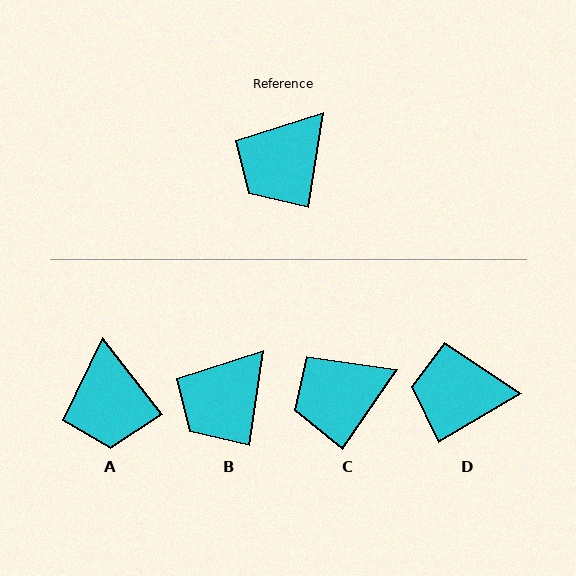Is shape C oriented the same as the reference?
No, it is off by about 26 degrees.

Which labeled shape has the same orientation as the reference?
B.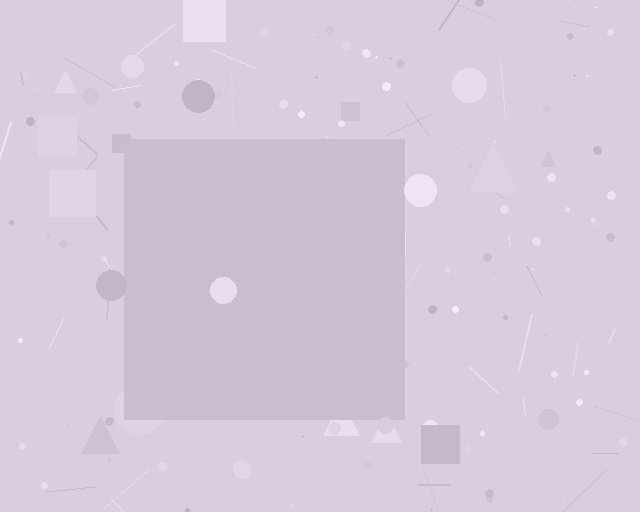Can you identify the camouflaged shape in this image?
The camouflaged shape is a square.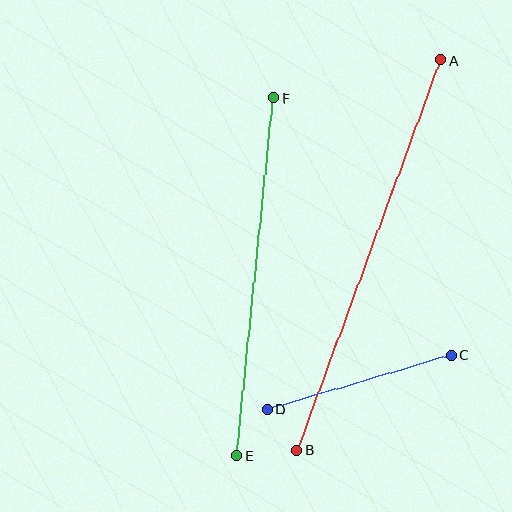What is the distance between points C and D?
The distance is approximately 192 pixels.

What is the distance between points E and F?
The distance is approximately 359 pixels.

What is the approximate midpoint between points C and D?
The midpoint is at approximately (359, 382) pixels.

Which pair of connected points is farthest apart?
Points A and B are farthest apart.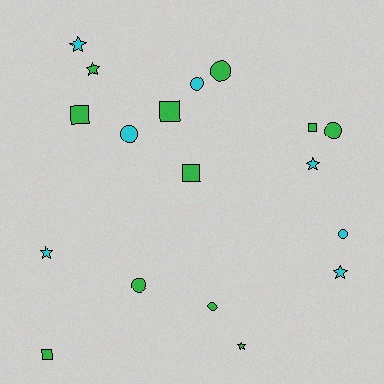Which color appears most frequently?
Green, with 11 objects.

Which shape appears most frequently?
Circle, with 7 objects.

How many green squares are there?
There are 5 green squares.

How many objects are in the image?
There are 18 objects.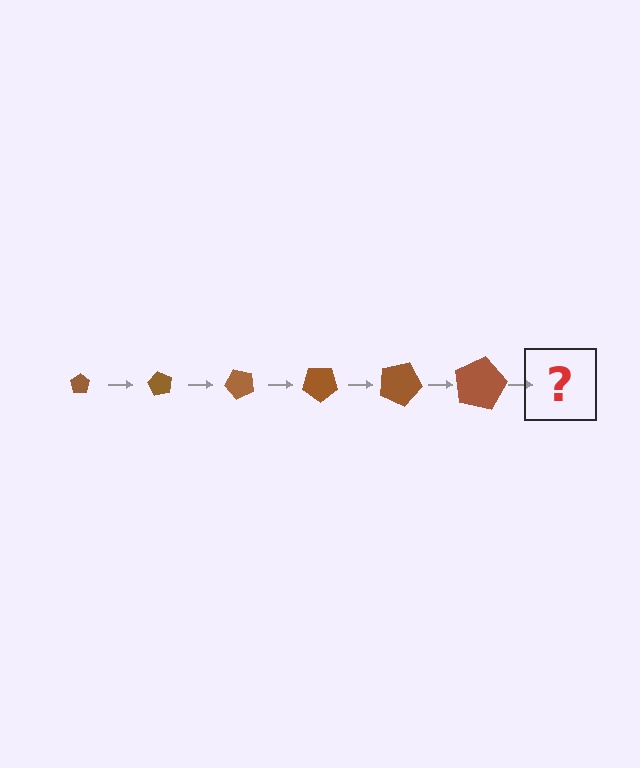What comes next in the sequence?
The next element should be a pentagon, larger than the previous one and rotated 360 degrees from the start.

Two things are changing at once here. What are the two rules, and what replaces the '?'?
The two rules are that the pentagon grows larger each step and it rotates 60 degrees each step. The '?' should be a pentagon, larger than the previous one and rotated 360 degrees from the start.